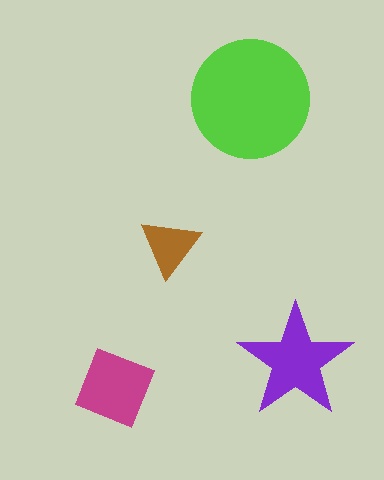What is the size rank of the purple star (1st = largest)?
2nd.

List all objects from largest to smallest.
The lime circle, the purple star, the magenta square, the brown triangle.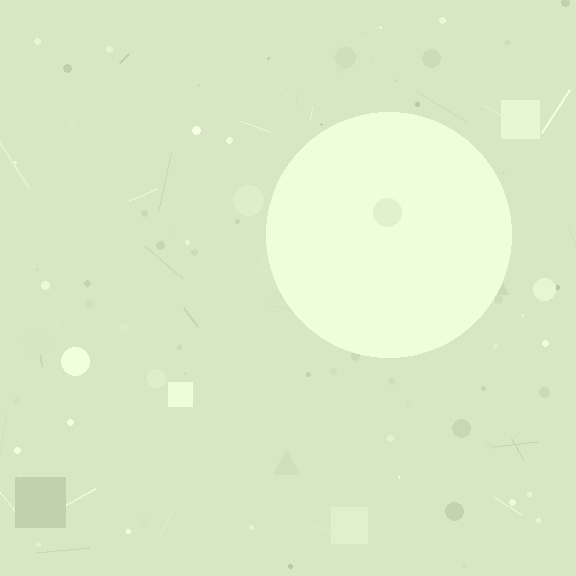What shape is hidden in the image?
A circle is hidden in the image.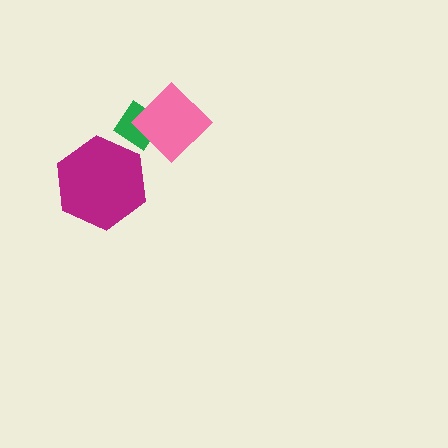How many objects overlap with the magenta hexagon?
0 objects overlap with the magenta hexagon.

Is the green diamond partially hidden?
Yes, it is partially covered by another shape.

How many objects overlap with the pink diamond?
1 object overlaps with the pink diamond.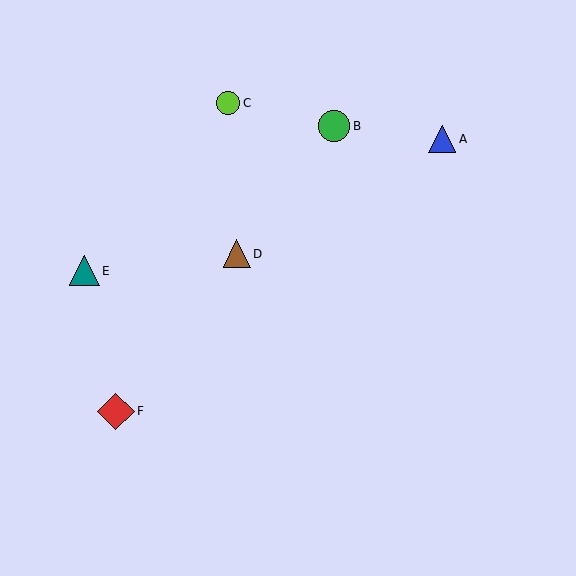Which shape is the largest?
The red diamond (labeled F) is the largest.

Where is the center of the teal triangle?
The center of the teal triangle is at (84, 271).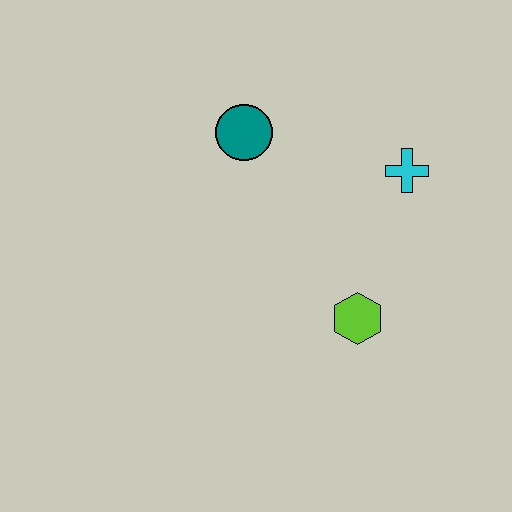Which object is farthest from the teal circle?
The lime hexagon is farthest from the teal circle.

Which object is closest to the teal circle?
The cyan cross is closest to the teal circle.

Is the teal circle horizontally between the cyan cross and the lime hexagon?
No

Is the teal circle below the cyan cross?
No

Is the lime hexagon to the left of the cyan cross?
Yes